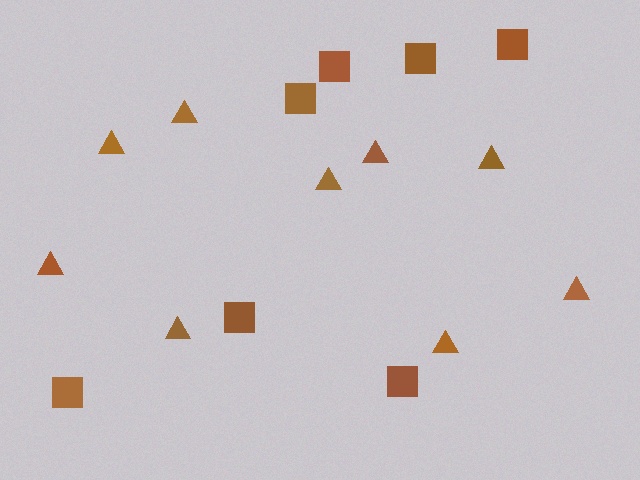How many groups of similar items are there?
There are 2 groups: one group of squares (7) and one group of triangles (9).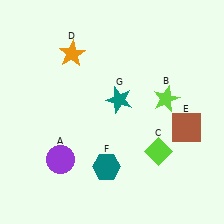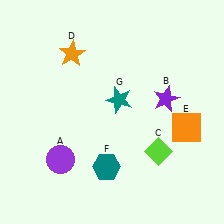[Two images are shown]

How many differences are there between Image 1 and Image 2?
There are 2 differences between the two images.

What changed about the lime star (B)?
In Image 1, B is lime. In Image 2, it changed to purple.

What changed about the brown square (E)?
In Image 1, E is brown. In Image 2, it changed to orange.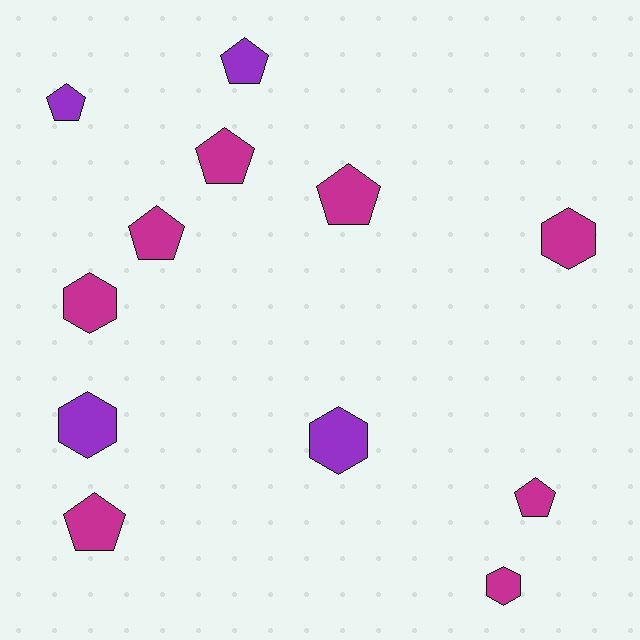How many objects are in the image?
There are 12 objects.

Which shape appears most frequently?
Pentagon, with 7 objects.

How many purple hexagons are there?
There are 2 purple hexagons.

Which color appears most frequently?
Magenta, with 8 objects.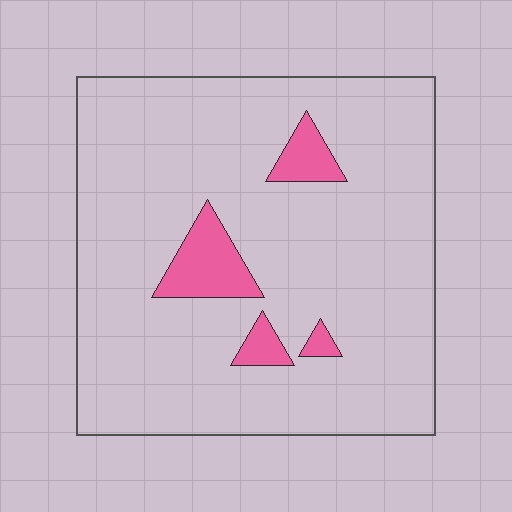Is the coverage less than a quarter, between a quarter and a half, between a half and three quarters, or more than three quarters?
Less than a quarter.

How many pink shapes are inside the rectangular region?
4.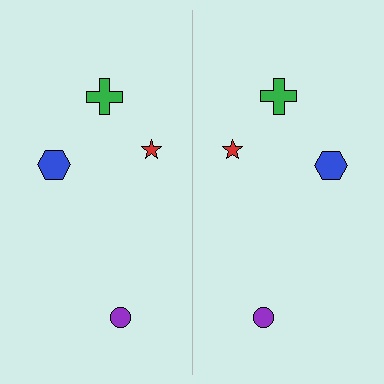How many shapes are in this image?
There are 8 shapes in this image.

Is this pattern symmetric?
Yes, this pattern has bilateral (reflection) symmetry.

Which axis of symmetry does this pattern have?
The pattern has a vertical axis of symmetry running through the center of the image.